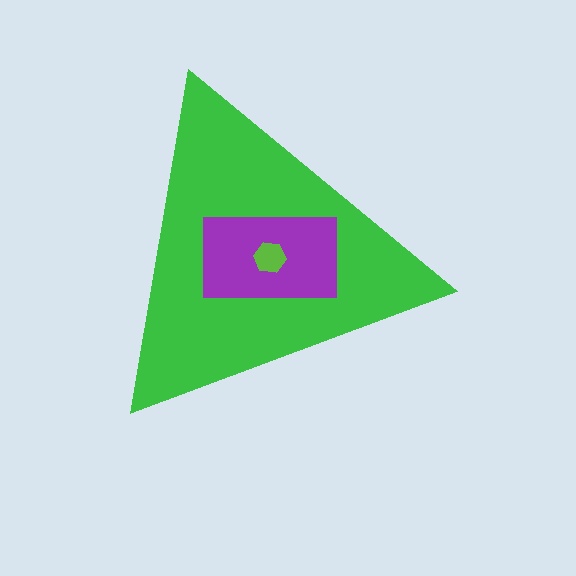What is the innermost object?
The lime hexagon.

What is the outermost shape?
The green triangle.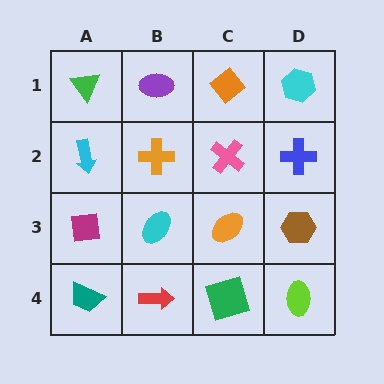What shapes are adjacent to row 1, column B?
An orange cross (row 2, column B), a green triangle (row 1, column A), an orange diamond (row 1, column C).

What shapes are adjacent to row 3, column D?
A blue cross (row 2, column D), a lime ellipse (row 4, column D), an orange ellipse (row 3, column C).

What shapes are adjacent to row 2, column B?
A purple ellipse (row 1, column B), a cyan ellipse (row 3, column B), a cyan arrow (row 2, column A), a pink cross (row 2, column C).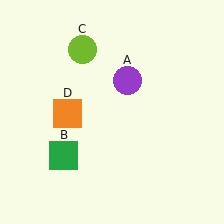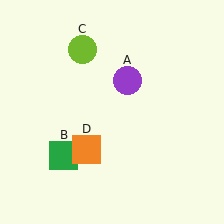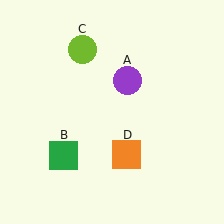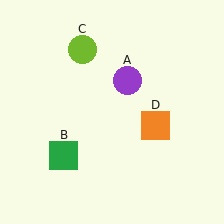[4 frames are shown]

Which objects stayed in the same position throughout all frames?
Purple circle (object A) and green square (object B) and lime circle (object C) remained stationary.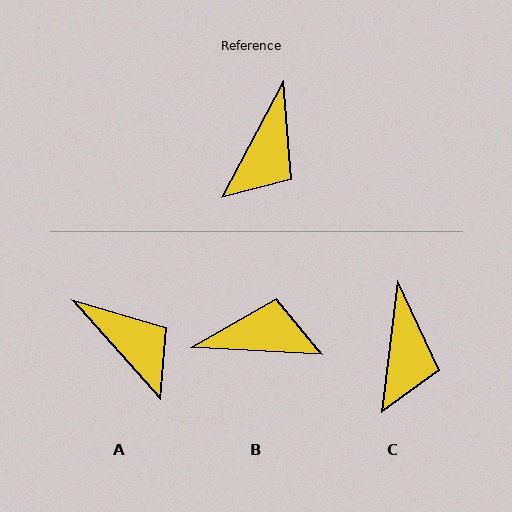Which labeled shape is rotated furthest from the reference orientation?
B, about 115 degrees away.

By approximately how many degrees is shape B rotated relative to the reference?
Approximately 115 degrees counter-clockwise.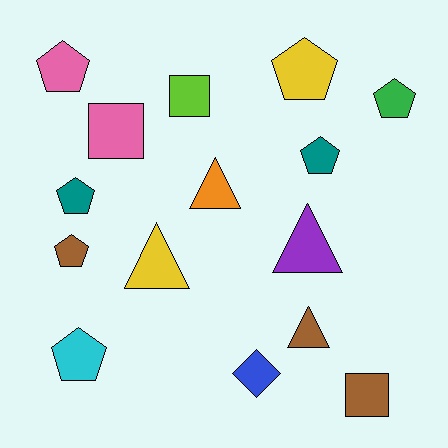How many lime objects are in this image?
There is 1 lime object.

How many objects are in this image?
There are 15 objects.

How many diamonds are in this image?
There is 1 diamond.